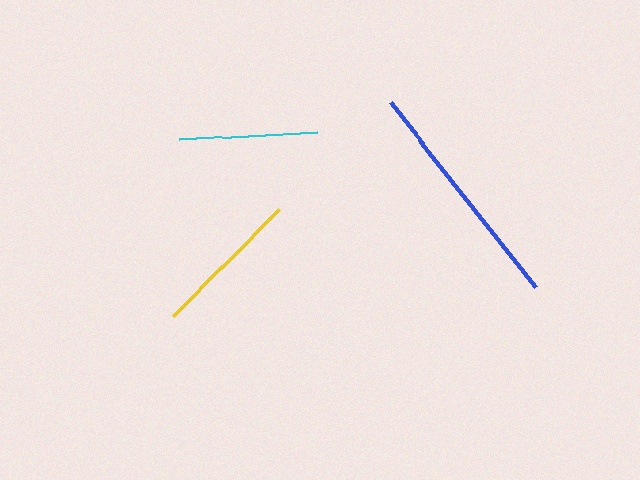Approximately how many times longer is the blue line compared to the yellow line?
The blue line is approximately 1.6 times the length of the yellow line.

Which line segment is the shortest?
The cyan line is the shortest at approximately 139 pixels.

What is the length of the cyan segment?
The cyan segment is approximately 139 pixels long.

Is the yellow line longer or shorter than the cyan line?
The yellow line is longer than the cyan line.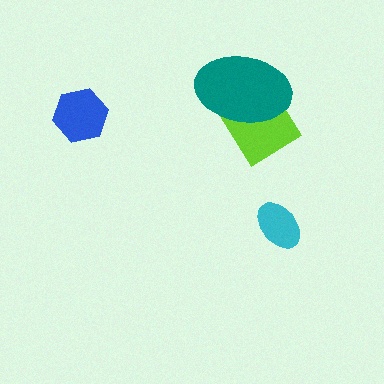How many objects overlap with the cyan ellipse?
0 objects overlap with the cyan ellipse.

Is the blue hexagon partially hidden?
No, no other shape covers it.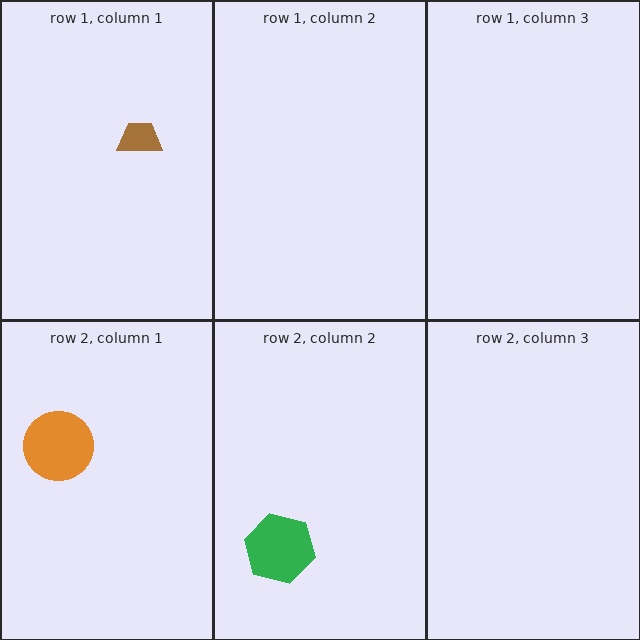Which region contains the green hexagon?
The row 2, column 2 region.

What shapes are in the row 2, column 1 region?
The orange circle.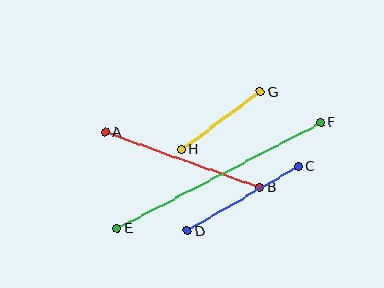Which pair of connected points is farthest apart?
Points E and F are farthest apart.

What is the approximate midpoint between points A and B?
The midpoint is at approximately (182, 160) pixels.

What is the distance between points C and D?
The distance is approximately 128 pixels.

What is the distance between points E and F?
The distance is approximately 229 pixels.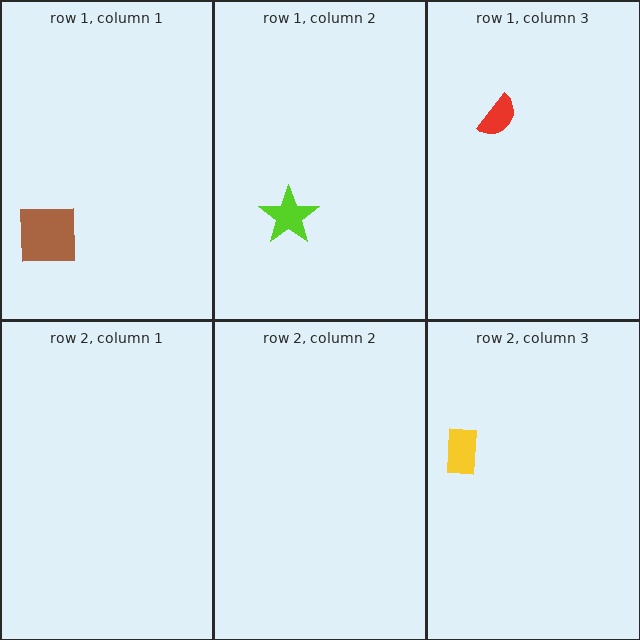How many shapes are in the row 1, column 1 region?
1.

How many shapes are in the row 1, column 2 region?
1.